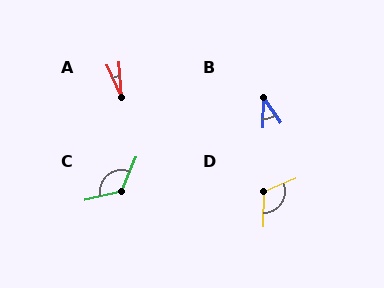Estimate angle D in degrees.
Approximately 112 degrees.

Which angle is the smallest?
A, at approximately 20 degrees.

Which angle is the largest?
C, at approximately 125 degrees.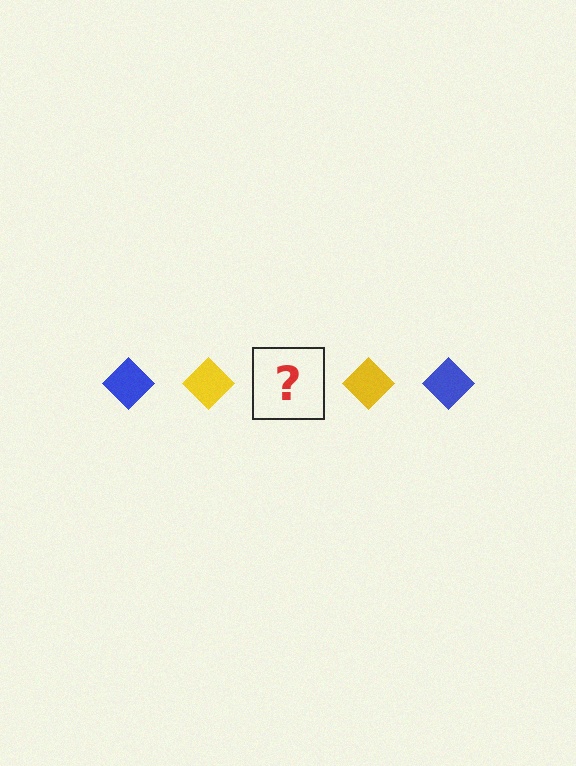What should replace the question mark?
The question mark should be replaced with a blue diamond.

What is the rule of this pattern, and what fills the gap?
The rule is that the pattern cycles through blue, yellow diamonds. The gap should be filled with a blue diamond.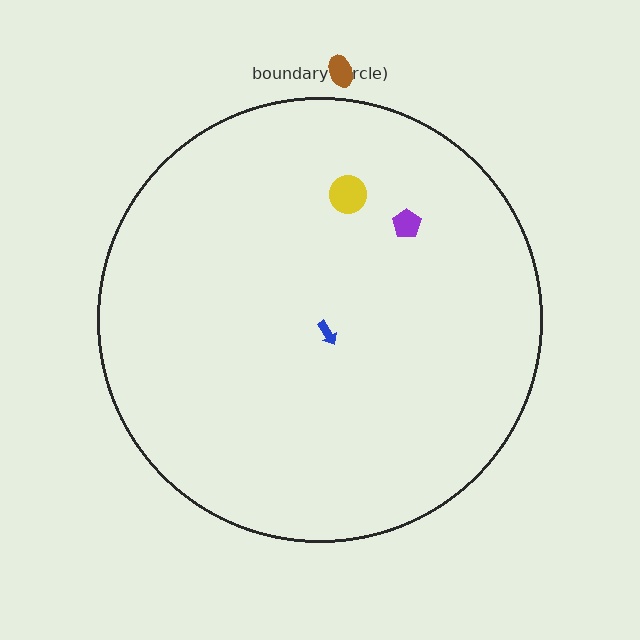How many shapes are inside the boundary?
3 inside, 1 outside.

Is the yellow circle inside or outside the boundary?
Inside.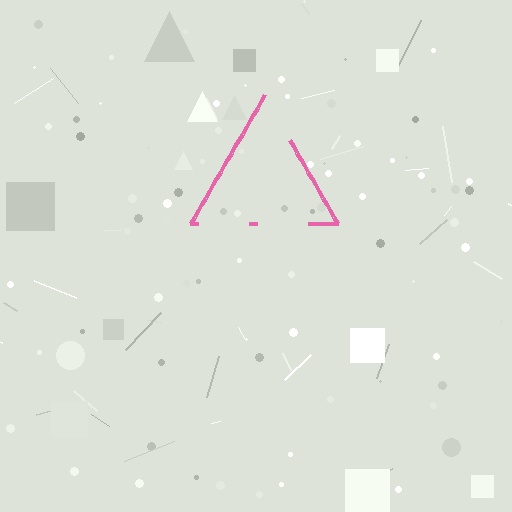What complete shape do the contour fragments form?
The contour fragments form a triangle.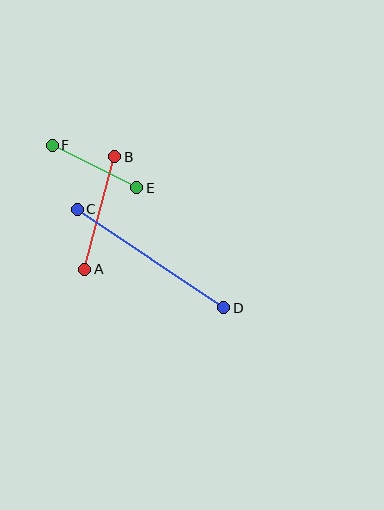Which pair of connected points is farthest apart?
Points C and D are farthest apart.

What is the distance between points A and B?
The distance is approximately 117 pixels.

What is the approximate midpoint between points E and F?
The midpoint is at approximately (94, 167) pixels.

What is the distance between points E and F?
The distance is approximately 95 pixels.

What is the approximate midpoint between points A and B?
The midpoint is at approximately (100, 213) pixels.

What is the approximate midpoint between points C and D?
The midpoint is at approximately (150, 259) pixels.